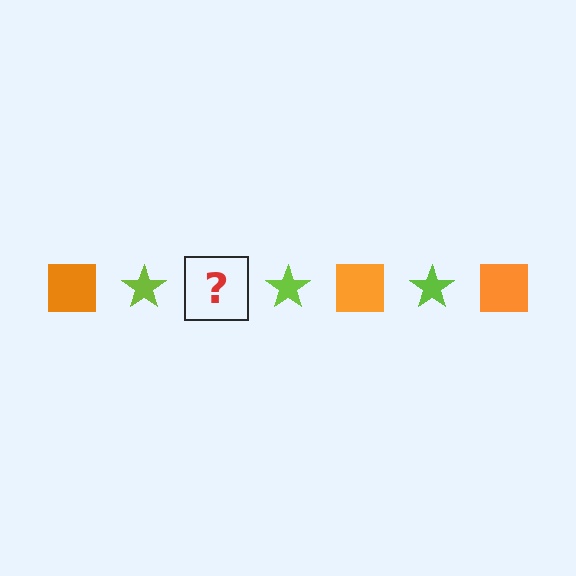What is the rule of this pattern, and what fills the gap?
The rule is that the pattern alternates between orange square and lime star. The gap should be filled with an orange square.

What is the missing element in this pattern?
The missing element is an orange square.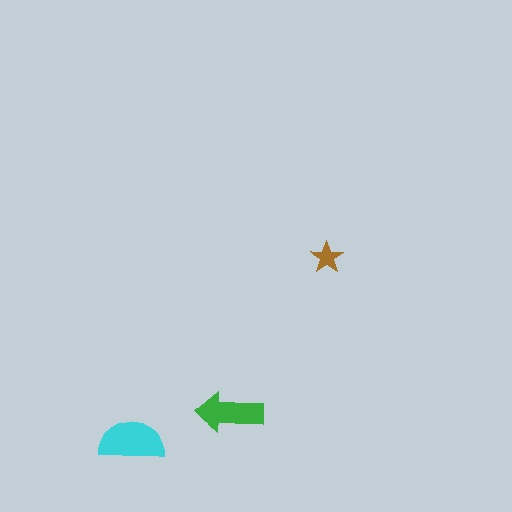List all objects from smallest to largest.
The brown star, the green arrow, the cyan semicircle.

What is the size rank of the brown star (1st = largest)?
3rd.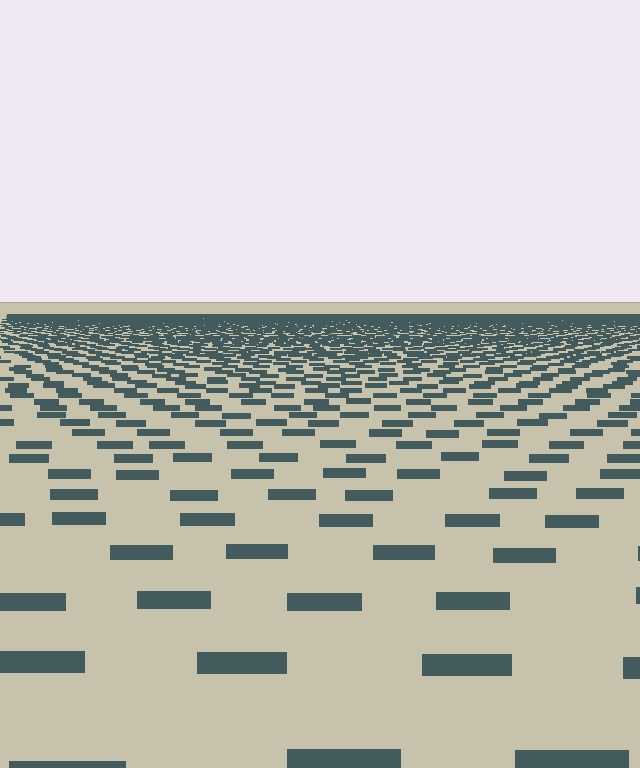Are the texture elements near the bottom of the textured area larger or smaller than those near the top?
Larger. Near the bottom, elements are closer to the viewer and appear at a bigger on-screen size.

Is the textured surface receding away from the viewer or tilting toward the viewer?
The surface is receding away from the viewer. Texture elements get smaller and denser toward the top.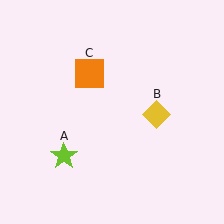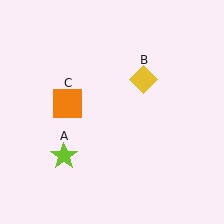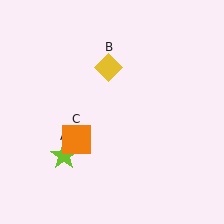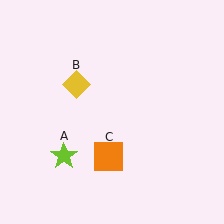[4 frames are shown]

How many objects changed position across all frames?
2 objects changed position: yellow diamond (object B), orange square (object C).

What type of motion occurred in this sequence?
The yellow diamond (object B), orange square (object C) rotated counterclockwise around the center of the scene.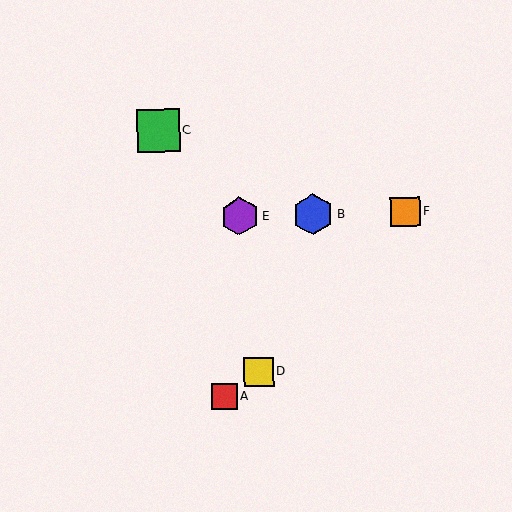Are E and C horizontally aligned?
No, E is at y≈216 and C is at y≈130.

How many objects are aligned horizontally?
3 objects (B, E, F) are aligned horizontally.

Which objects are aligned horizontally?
Objects B, E, F are aligned horizontally.